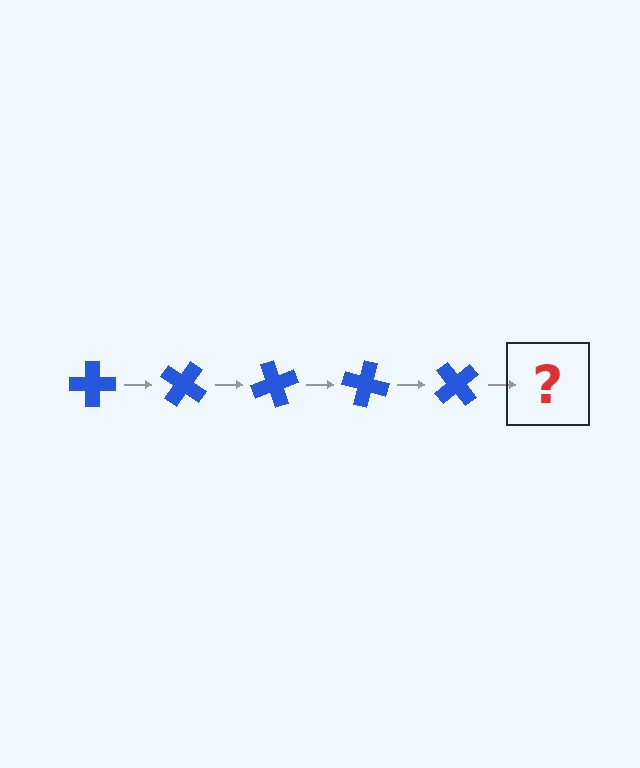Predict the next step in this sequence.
The next step is a blue cross rotated 175 degrees.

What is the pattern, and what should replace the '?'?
The pattern is that the cross rotates 35 degrees each step. The '?' should be a blue cross rotated 175 degrees.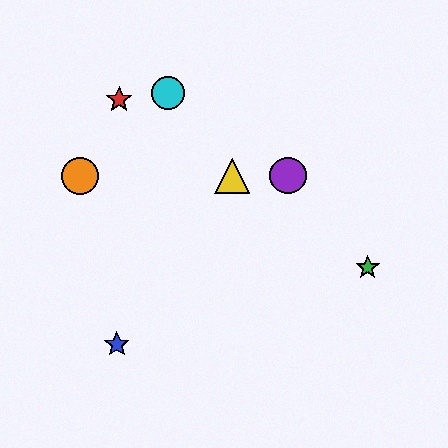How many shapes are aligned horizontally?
3 shapes (the yellow triangle, the purple circle, the orange circle) are aligned horizontally.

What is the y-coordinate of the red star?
The red star is at y≈99.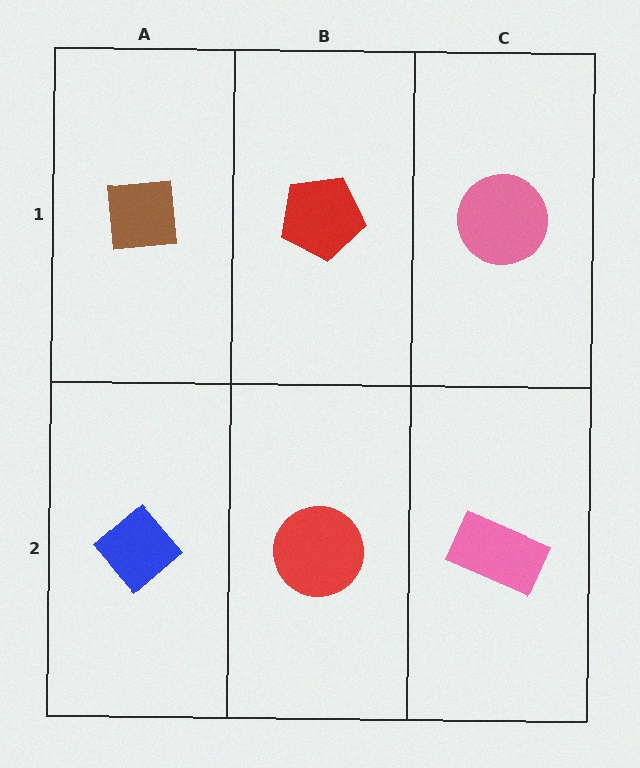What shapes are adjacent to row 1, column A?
A blue diamond (row 2, column A), a red pentagon (row 1, column B).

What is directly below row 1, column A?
A blue diamond.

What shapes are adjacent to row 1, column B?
A red circle (row 2, column B), a brown square (row 1, column A), a pink circle (row 1, column C).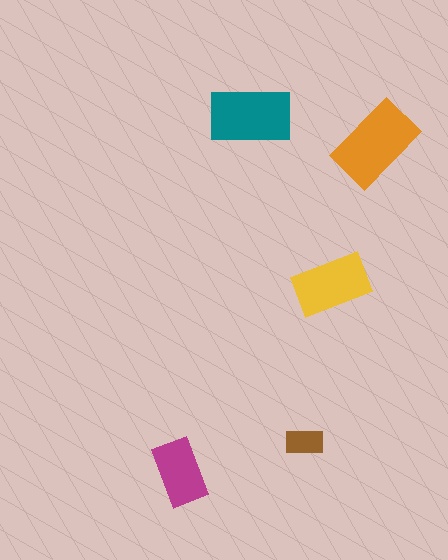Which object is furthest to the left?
The magenta rectangle is leftmost.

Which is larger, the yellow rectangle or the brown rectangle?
The yellow one.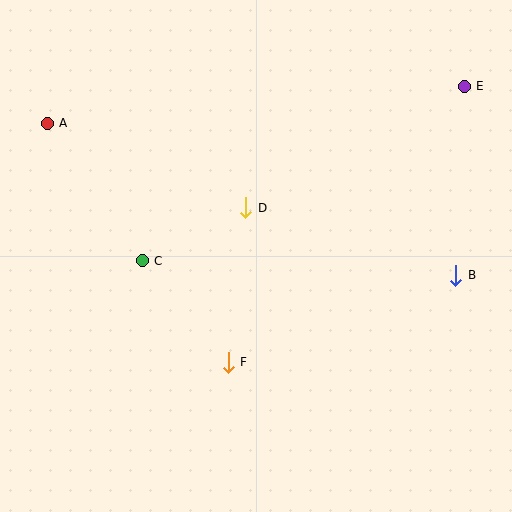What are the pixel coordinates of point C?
Point C is at (142, 261).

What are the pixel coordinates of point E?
Point E is at (464, 86).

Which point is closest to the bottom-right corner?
Point B is closest to the bottom-right corner.